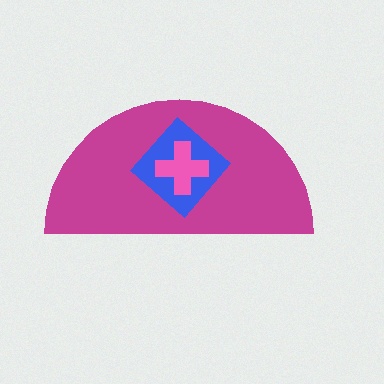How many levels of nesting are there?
3.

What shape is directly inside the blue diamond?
The pink cross.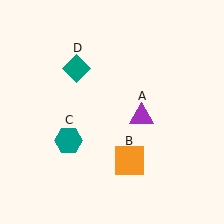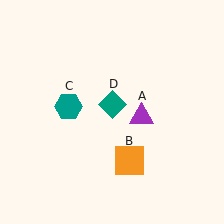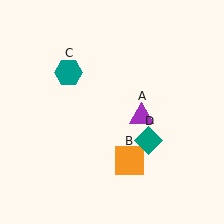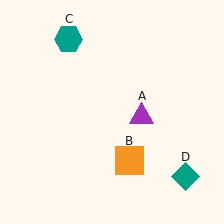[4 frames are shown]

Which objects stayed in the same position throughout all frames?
Purple triangle (object A) and orange square (object B) remained stationary.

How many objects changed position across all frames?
2 objects changed position: teal hexagon (object C), teal diamond (object D).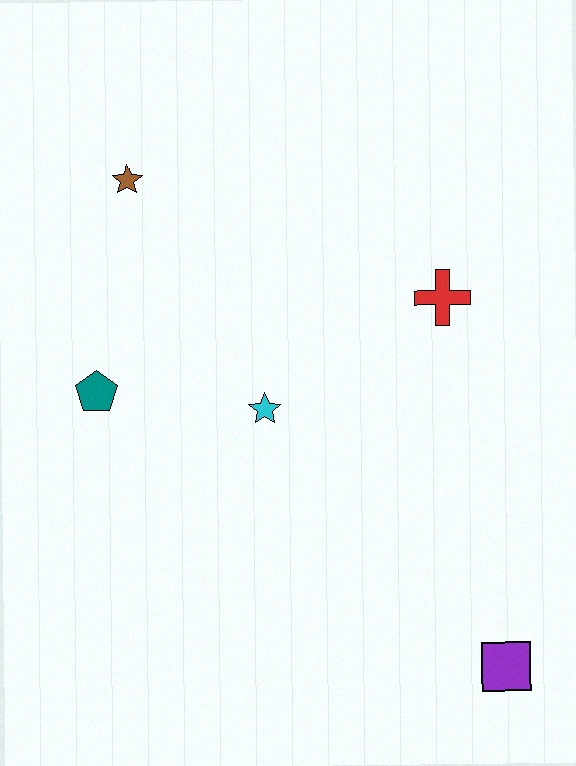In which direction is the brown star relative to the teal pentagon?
The brown star is above the teal pentagon.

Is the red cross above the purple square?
Yes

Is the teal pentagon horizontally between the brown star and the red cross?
No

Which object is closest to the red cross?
The cyan star is closest to the red cross.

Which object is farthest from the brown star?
The purple square is farthest from the brown star.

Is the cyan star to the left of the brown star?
No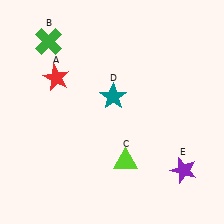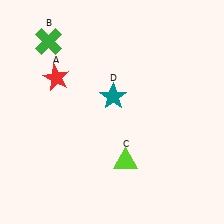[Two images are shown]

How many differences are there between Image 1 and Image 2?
There is 1 difference between the two images.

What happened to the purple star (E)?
The purple star (E) was removed in Image 2. It was in the bottom-right area of Image 1.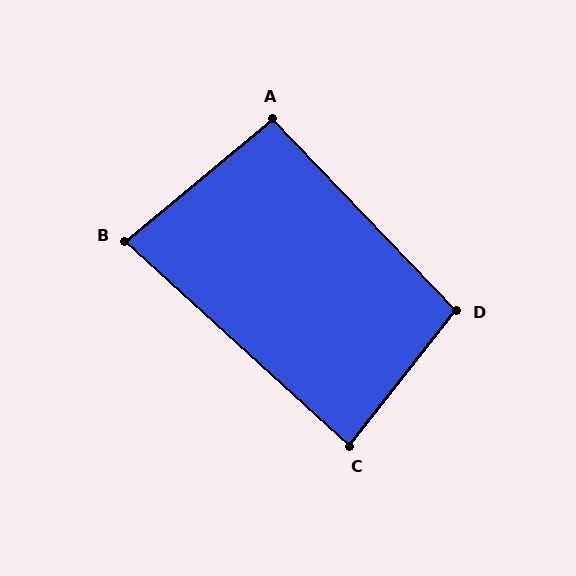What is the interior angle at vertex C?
Approximately 86 degrees (approximately right).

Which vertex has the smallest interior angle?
B, at approximately 82 degrees.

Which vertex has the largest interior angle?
D, at approximately 98 degrees.